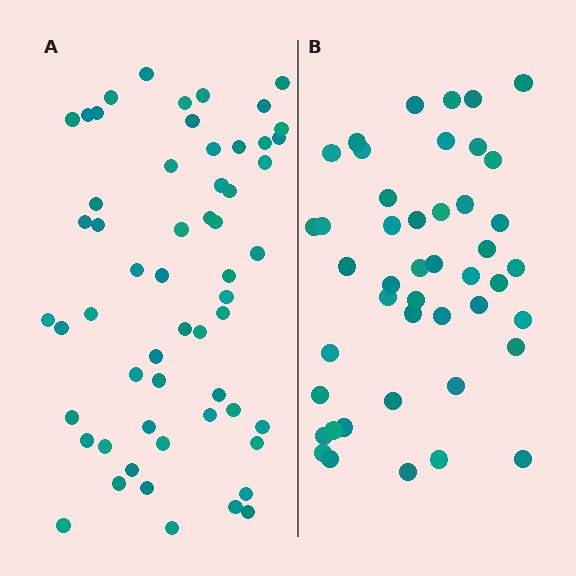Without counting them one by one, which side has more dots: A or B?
Region A (the left region) has more dots.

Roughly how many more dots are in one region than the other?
Region A has roughly 12 or so more dots than region B.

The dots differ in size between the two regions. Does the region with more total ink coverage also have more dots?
No. Region B has more total ink coverage because its dots are larger, but region A actually contains more individual dots. Total area can be misleading — the number of items is what matters here.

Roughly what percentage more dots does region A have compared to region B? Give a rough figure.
About 25% more.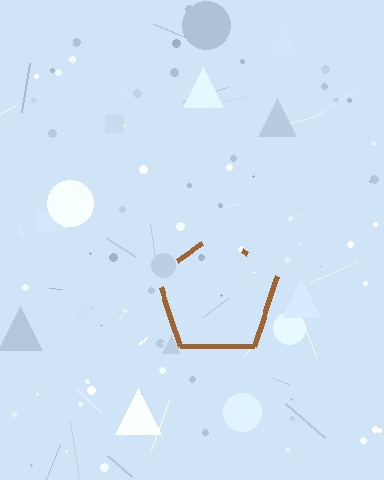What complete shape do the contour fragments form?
The contour fragments form a pentagon.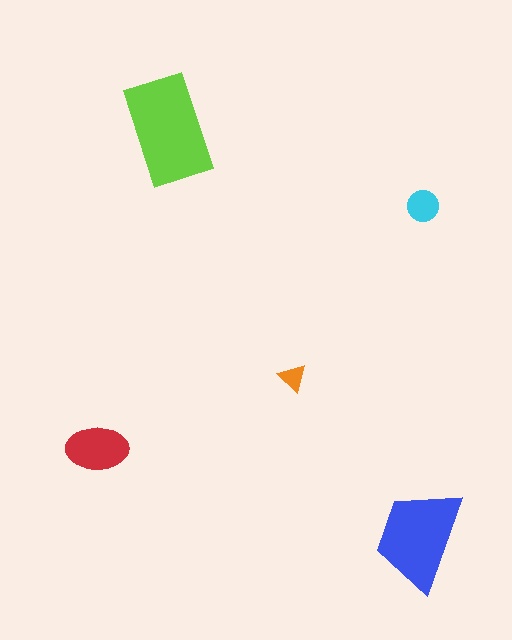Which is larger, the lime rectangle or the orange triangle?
The lime rectangle.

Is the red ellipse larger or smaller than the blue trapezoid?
Smaller.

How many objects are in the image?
There are 5 objects in the image.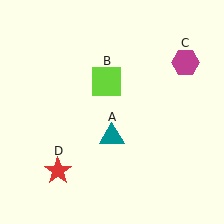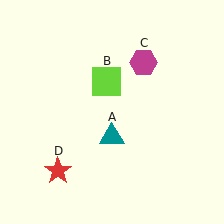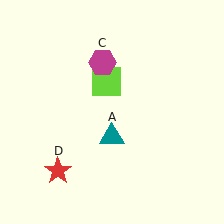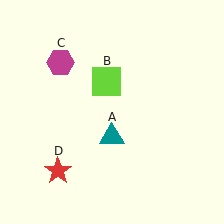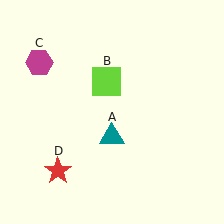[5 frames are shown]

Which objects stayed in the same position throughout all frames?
Teal triangle (object A) and lime square (object B) and red star (object D) remained stationary.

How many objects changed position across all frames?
1 object changed position: magenta hexagon (object C).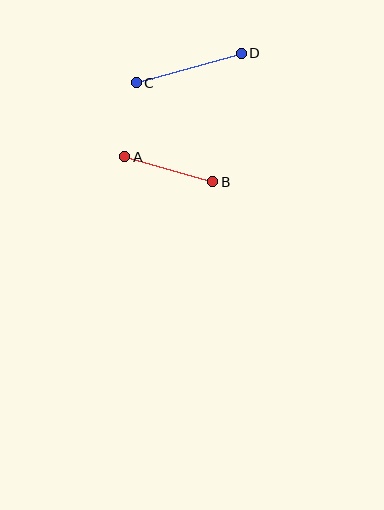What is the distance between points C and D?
The distance is approximately 109 pixels.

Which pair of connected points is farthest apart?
Points C and D are farthest apart.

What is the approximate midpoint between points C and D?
The midpoint is at approximately (189, 68) pixels.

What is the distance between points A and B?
The distance is approximately 92 pixels.